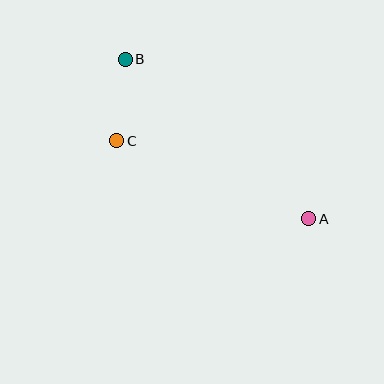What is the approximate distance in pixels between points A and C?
The distance between A and C is approximately 207 pixels.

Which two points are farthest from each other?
Points A and B are farthest from each other.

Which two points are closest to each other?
Points B and C are closest to each other.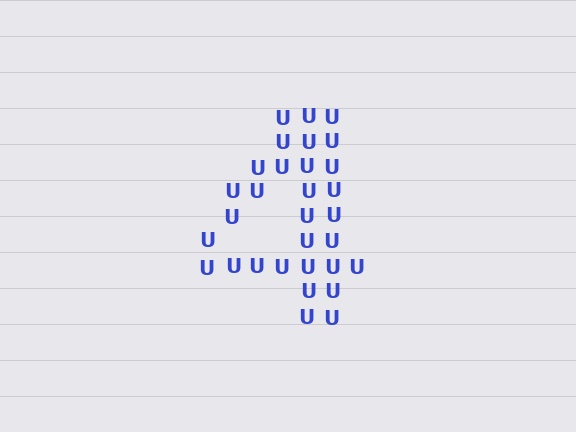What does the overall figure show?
The overall figure shows the digit 4.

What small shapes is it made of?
It is made of small letter U's.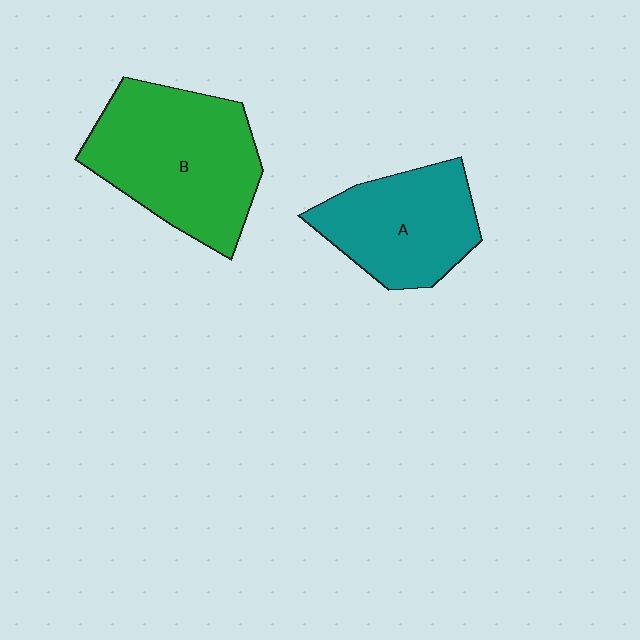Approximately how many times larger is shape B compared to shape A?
Approximately 1.4 times.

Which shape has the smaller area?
Shape A (teal).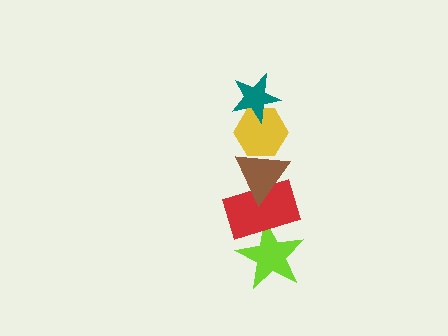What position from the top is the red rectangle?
The red rectangle is 4th from the top.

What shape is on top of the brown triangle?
The yellow hexagon is on top of the brown triangle.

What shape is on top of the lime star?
The red rectangle is on top of the lime star.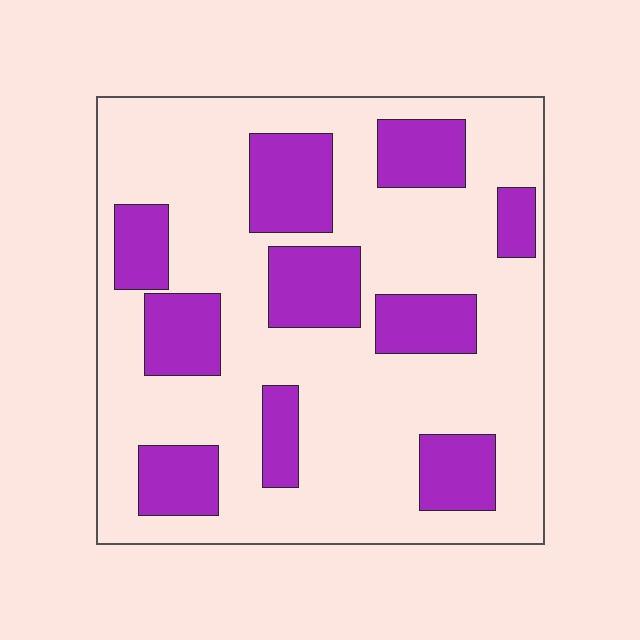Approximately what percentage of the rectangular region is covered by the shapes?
Approximately 30%.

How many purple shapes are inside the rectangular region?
10.